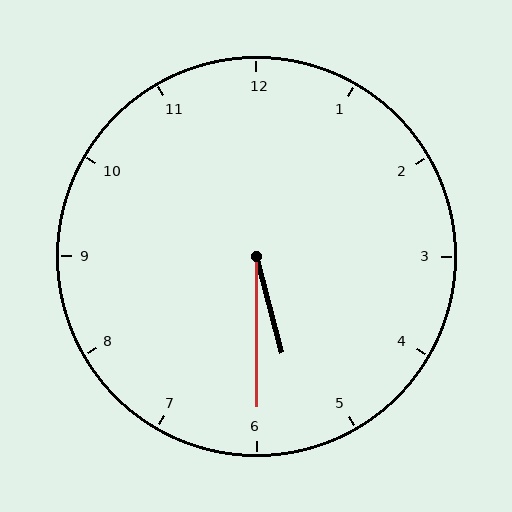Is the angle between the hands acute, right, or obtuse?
It is acute.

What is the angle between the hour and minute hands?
Approximately 15 degrees.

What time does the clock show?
5:30.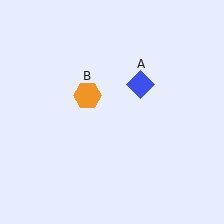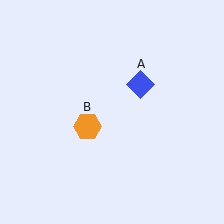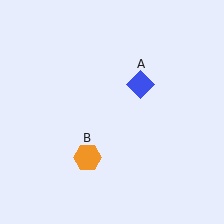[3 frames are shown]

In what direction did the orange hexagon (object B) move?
The orange hexagon (object B) moved down.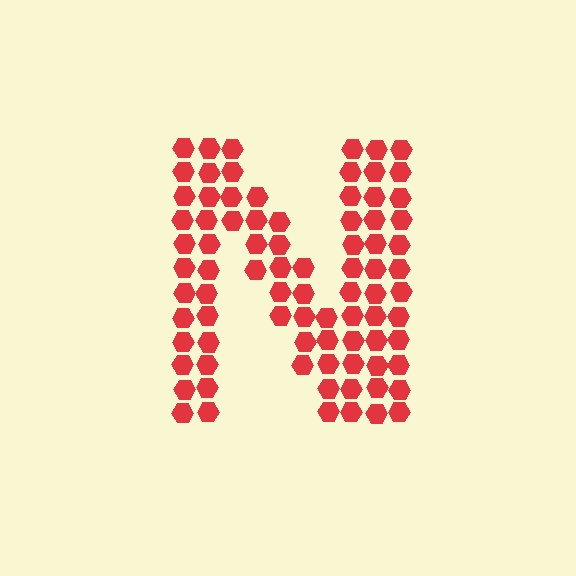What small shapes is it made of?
It is made of small hexagons.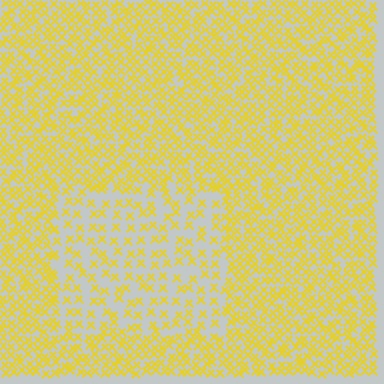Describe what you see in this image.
The image contains small yellow elements arranged at two different densities. A rectangle-shaped region is visible where the elements are less densely packed than the surrounding area.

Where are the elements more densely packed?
The elements are more densely packed outside the rectangle boundary.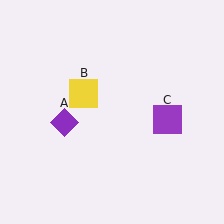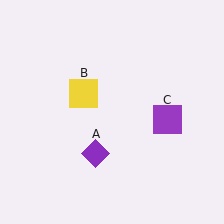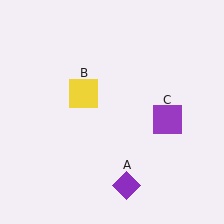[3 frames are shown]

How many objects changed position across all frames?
1 object changed position: purple diamond (object A).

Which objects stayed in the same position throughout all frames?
Yellow square (object B) and purple square (object C) remained stationary.